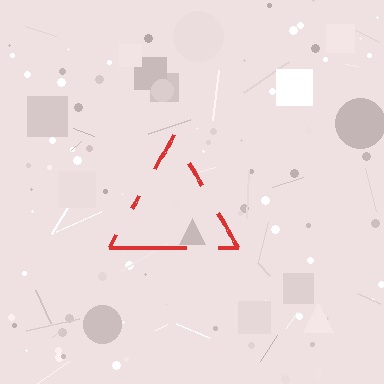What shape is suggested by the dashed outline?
The dashed outline suggests a triangle.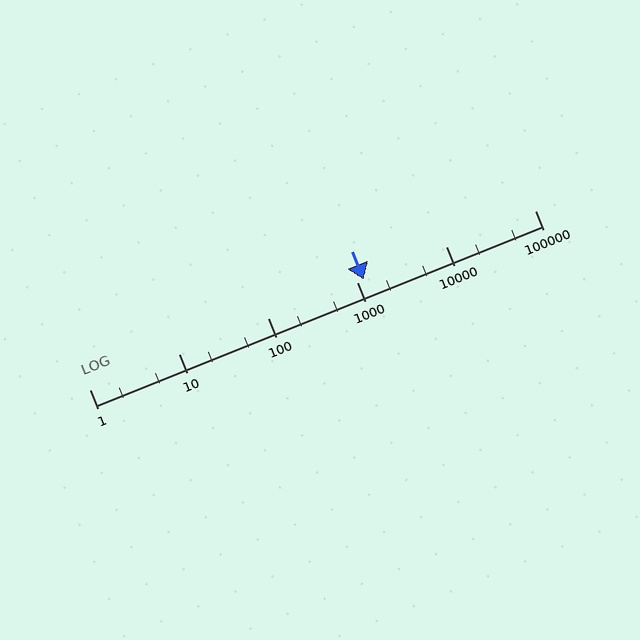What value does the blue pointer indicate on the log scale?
The pointer indicates approximately 1200.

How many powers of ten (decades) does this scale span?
The scale spans 5 decades, from 1 to 100000.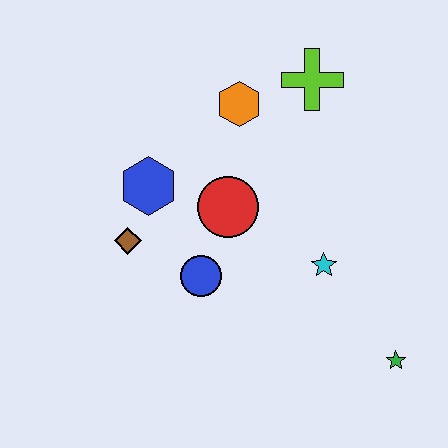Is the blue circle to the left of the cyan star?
Yes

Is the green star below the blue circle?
Yes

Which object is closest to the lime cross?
The orange hexagon is closest to the lime cross.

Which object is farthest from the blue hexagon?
The green star is farthest from the blue hexagon.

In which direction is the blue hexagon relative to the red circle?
The blue hexagon is to the left of the red circle.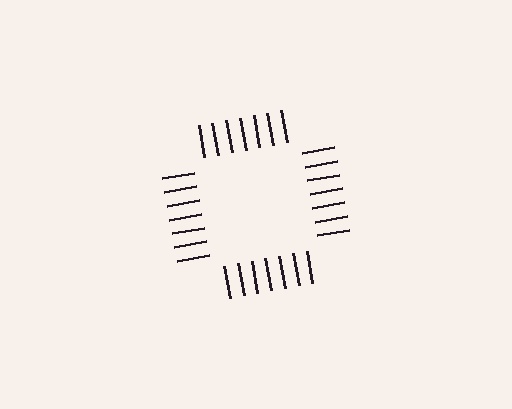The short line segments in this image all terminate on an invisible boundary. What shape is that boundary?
An illusory square — the line segments terminate on its edges but no continuous stroke is drawn.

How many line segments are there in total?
28 — 7 along each of the 4 edges.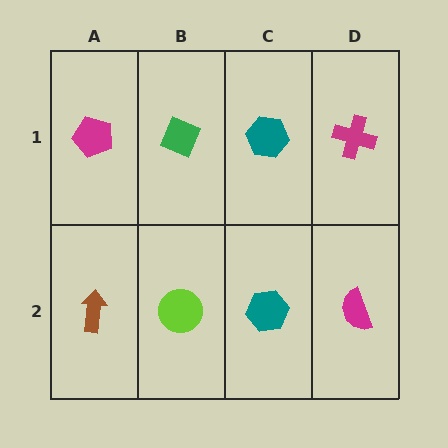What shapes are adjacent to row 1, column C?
A teal hexagon (row 2, column C), a green diamond (row 1, column B), a magenta cross (row 1, column D).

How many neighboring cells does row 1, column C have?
3.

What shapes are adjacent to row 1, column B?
A lime circle (row 2, column B), a magenta pentagon (row 1, column A), a teal hexagon (row 1, column C).